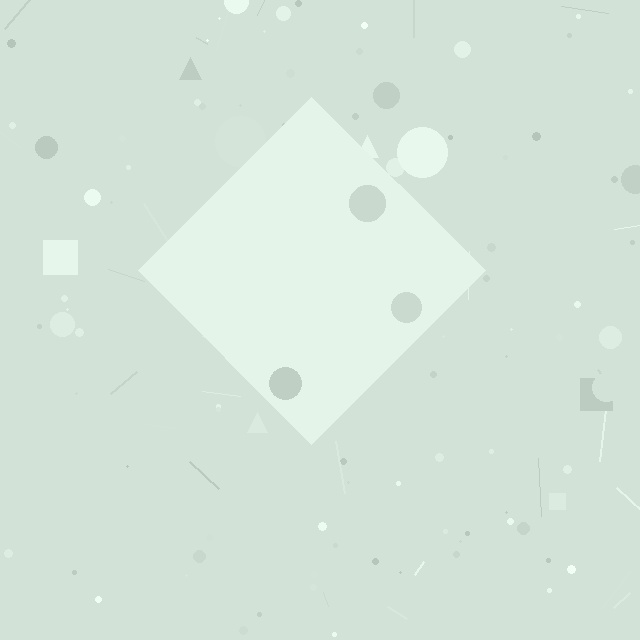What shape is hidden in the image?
A diamond is hidden in the image.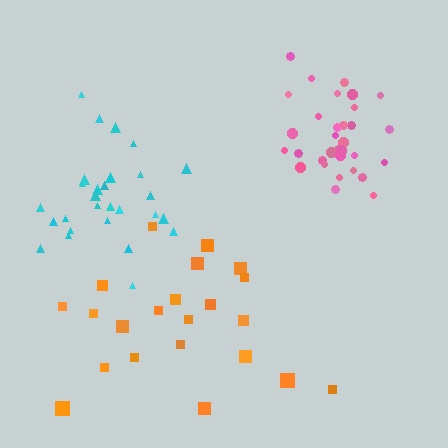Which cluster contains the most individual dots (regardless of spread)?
Pink (32).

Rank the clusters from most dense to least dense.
pink, cyan, orange.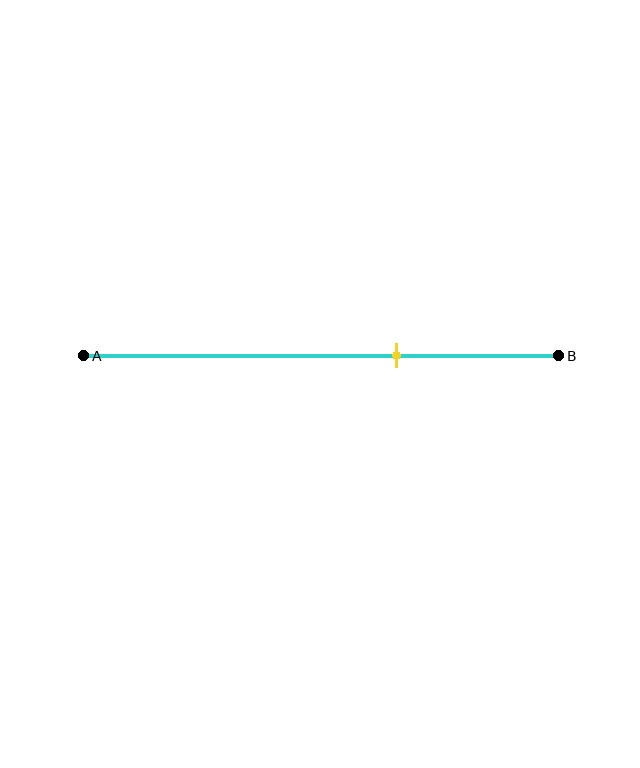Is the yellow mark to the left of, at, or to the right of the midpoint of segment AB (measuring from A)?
The yellow mark is to the right of the midpoint of segment AB.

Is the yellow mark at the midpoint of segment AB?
No, the mark is at about 65% from A, not at the 50% midpoint.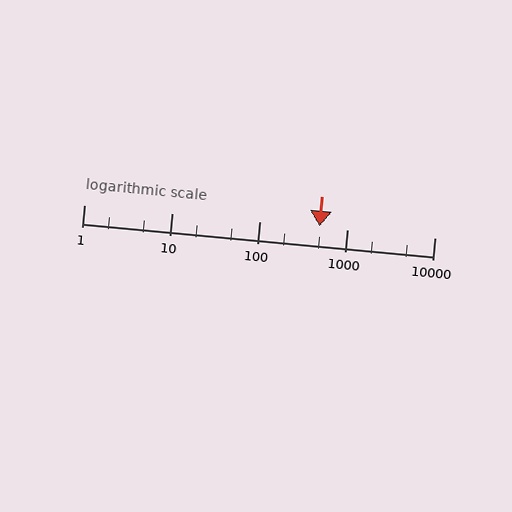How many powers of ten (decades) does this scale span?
The scale spans 4 decades, from 1 to 10000.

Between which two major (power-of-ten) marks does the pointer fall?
The pointer is between 100 and 1000.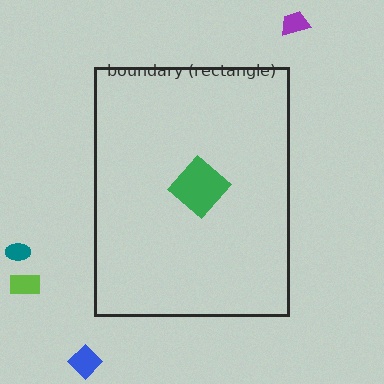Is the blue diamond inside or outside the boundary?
Outside.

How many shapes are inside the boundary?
1 inside, 4 outside.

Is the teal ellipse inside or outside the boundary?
Outside.